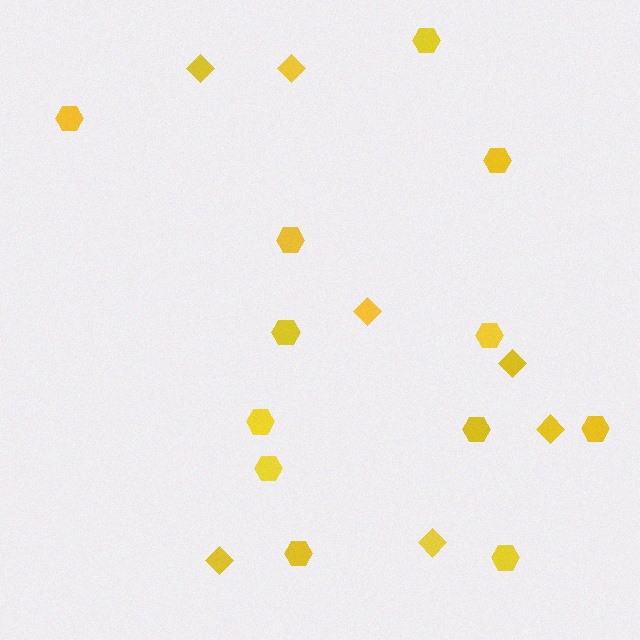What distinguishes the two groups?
There are 2 groups: one group of hexagons (12) and one group of diamonds (7).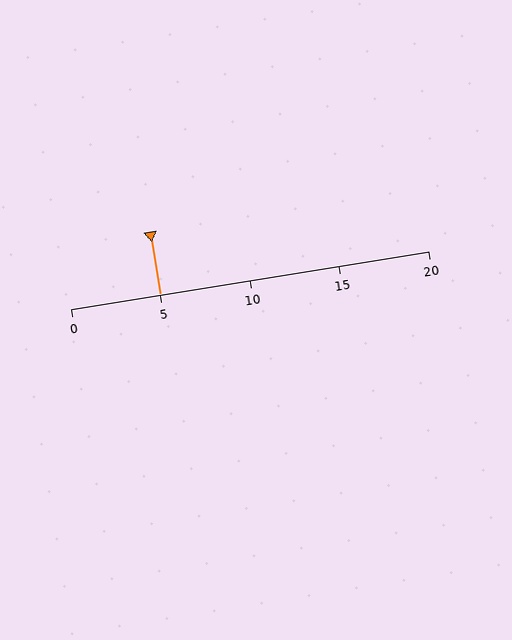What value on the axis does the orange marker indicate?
The marker indicates approximately 5.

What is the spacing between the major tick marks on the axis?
The major ticks are spaced 5 apart.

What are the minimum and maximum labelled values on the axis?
The axis runs from 0 to 20.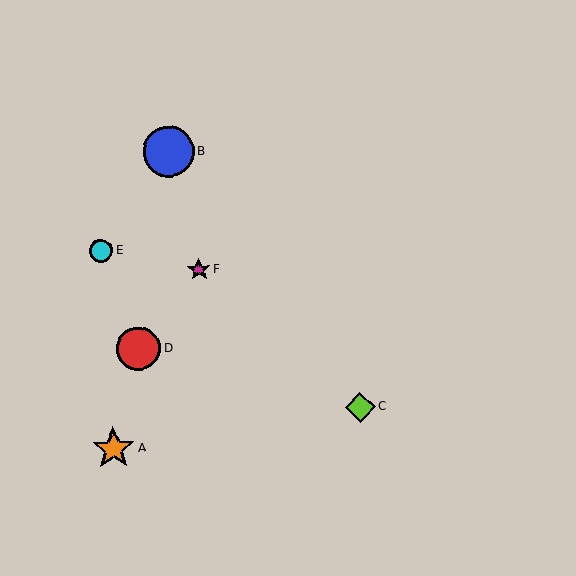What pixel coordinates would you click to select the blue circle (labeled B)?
Click at (169, 152) to select the blue circle B.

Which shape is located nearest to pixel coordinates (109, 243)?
The cyan circle (labeled E) at (101, 251) is nearest to that location.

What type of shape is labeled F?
Shape F is a magenta star.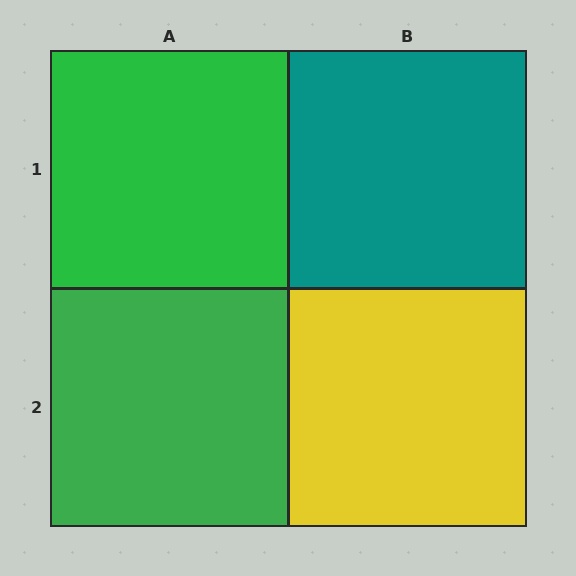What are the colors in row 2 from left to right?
Green, yellow.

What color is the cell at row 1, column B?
Teal.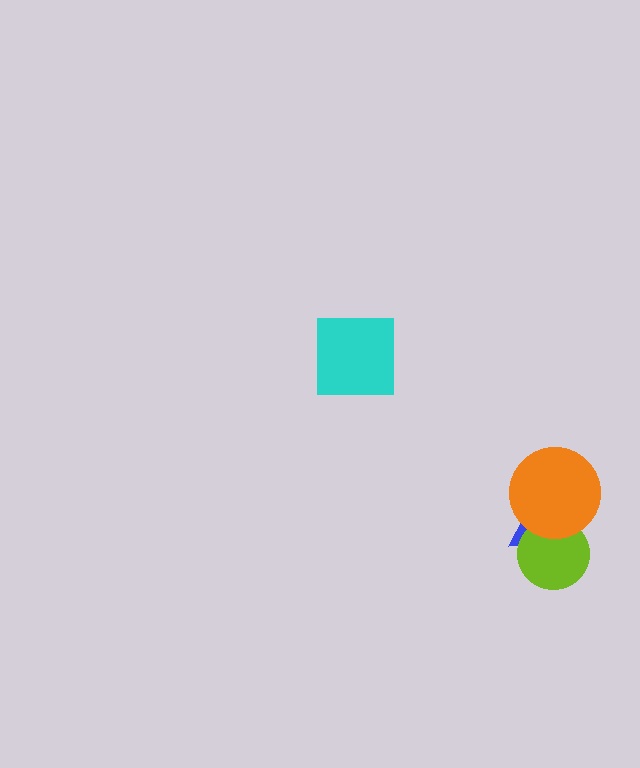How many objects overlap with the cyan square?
0 objects overlap with the cyan square.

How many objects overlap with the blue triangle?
2 objects overlap with the blue triangle.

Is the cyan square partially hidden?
No, no other shape covers it.